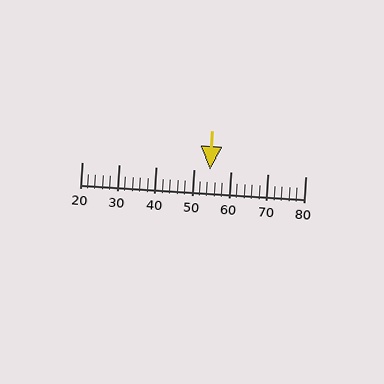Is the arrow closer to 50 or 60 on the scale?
The arrow is closer to 50.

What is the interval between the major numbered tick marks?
The major tick marks are spaced 10 units apart.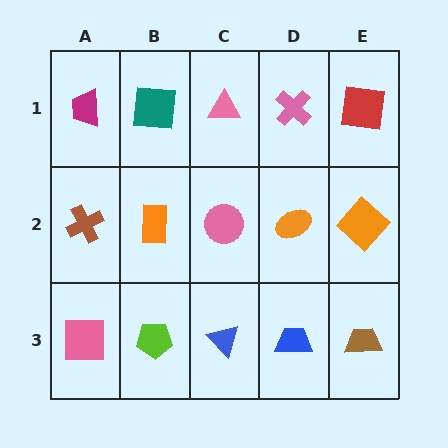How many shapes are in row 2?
5 shapes.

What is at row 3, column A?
A pink square.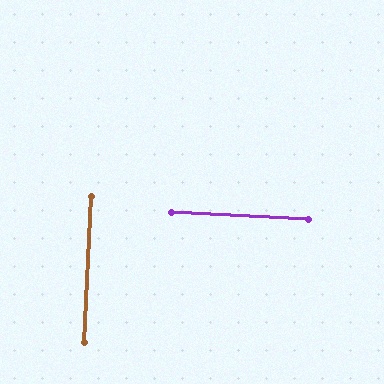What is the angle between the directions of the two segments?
Approximately 90 degrees.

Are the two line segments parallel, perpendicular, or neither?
Perpendicular — they meet at approximately 90°.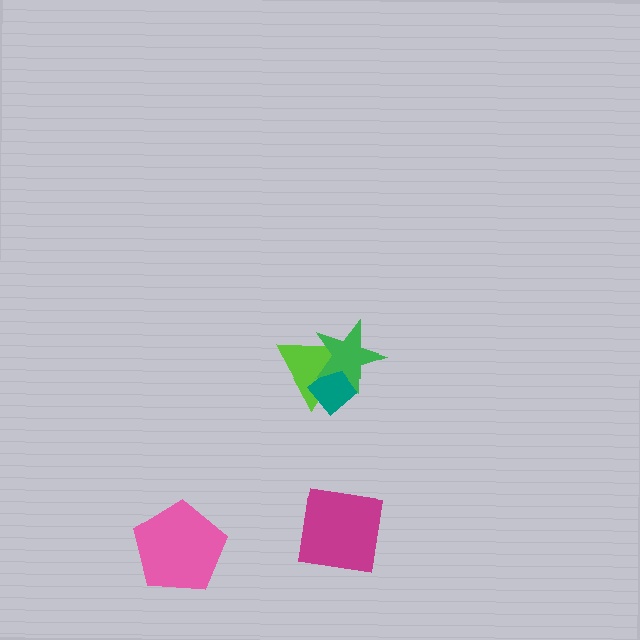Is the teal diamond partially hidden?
Yes, it is partially covered by another shape.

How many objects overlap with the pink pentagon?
0 objects overlap with the pink pentagon.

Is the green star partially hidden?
No, no other shape covers it.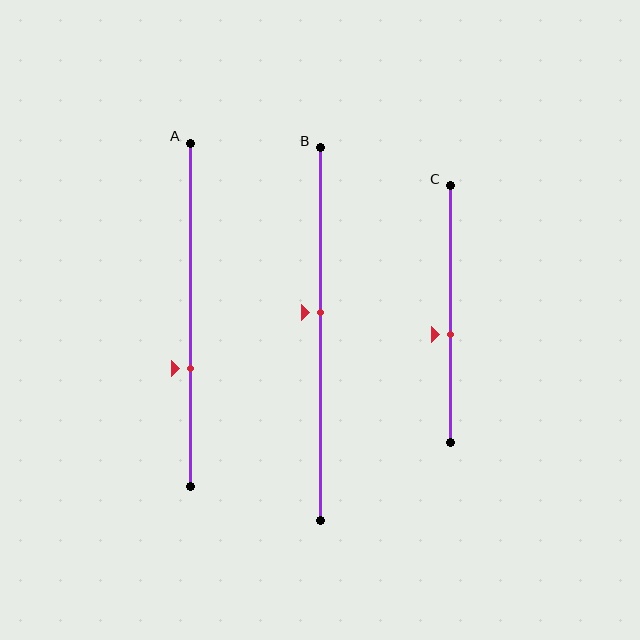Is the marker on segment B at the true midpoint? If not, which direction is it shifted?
No, the marker on segment B is shifted upward by about 6% of the segment length.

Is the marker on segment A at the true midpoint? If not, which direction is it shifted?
No, the marker on segment A is shifted downward by about 16% of the segment length.